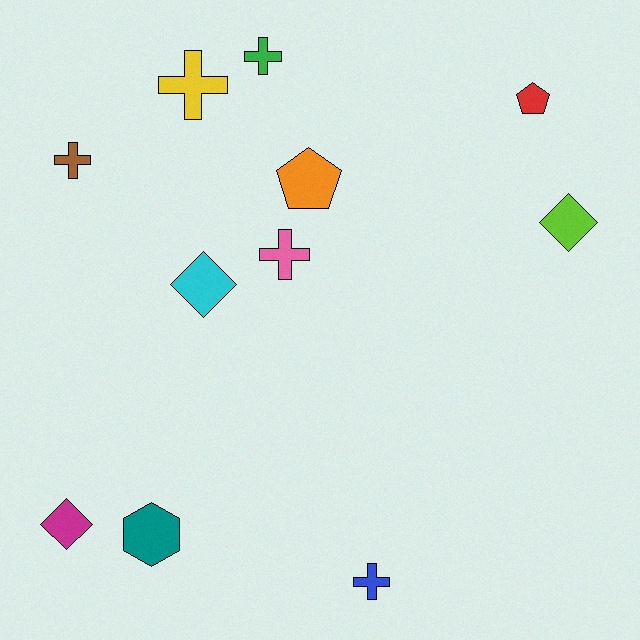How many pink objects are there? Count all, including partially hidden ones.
There is 1 pink object.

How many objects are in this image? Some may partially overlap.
There are 11 objects.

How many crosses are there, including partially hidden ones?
There are 5 crosses.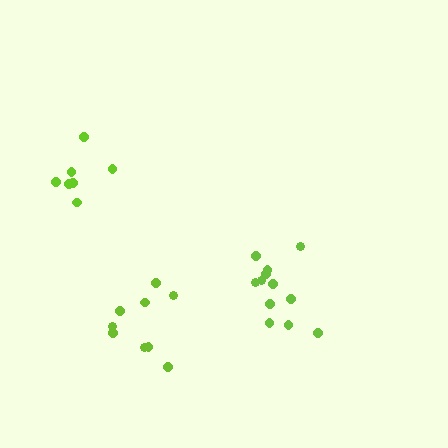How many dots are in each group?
Group 1: 9 dots, Group 2: 7 dots, Group 3: 12 dots (28 total).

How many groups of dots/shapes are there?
There are 3 groups.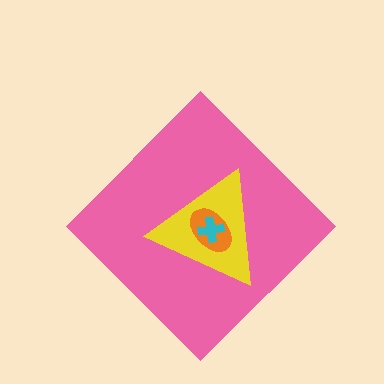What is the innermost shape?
The cyan cross.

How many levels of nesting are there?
4.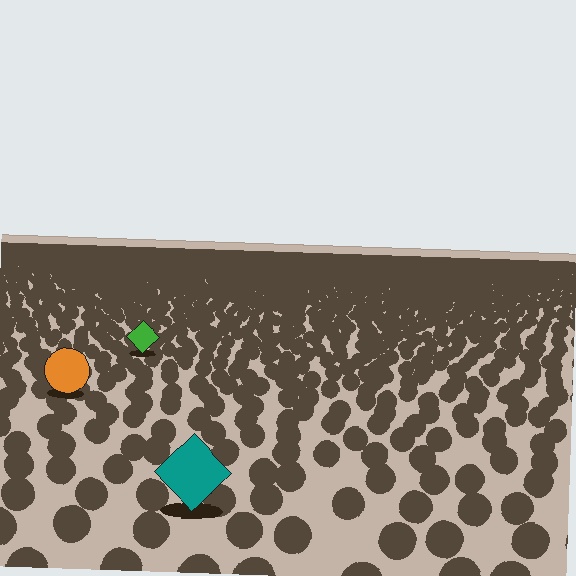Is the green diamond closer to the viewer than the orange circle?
No. The orange circle is closer — you can tell from the texture gradient: the ground texture is coarser near it.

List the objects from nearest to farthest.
From nearest to farthest: the teal diamond, the orange circle, the green diamond.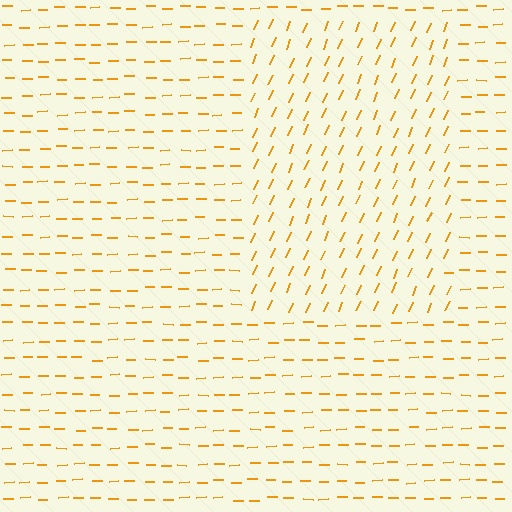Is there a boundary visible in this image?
Yes, there is a texture boundary formed by a change in line orientation.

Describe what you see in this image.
The image is filled with small orange line segments. A rectangle region in the image has lines oriented differently from the surrounding lines, creating a visible texture boundary.